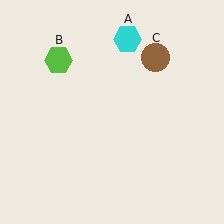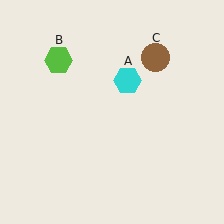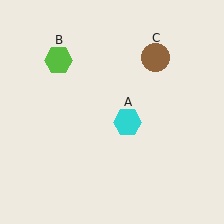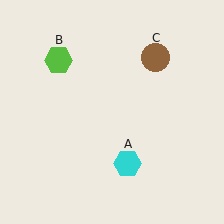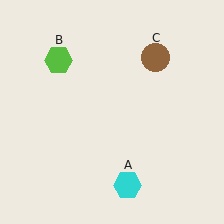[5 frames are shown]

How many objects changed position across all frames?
1 object changed position: cyan hexagon (object A).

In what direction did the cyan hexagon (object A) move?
The cyan hexagon (object A) moved down.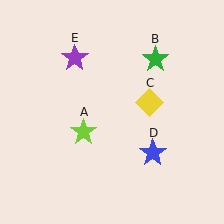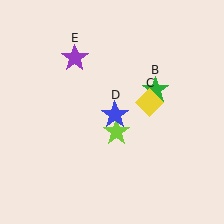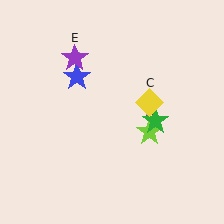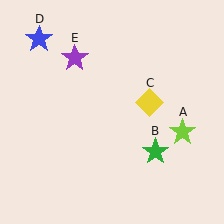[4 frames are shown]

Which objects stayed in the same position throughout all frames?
Yellow diamond (object C) and purple star (object E) remained stationary.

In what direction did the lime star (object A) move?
The lime star (object A) moved right.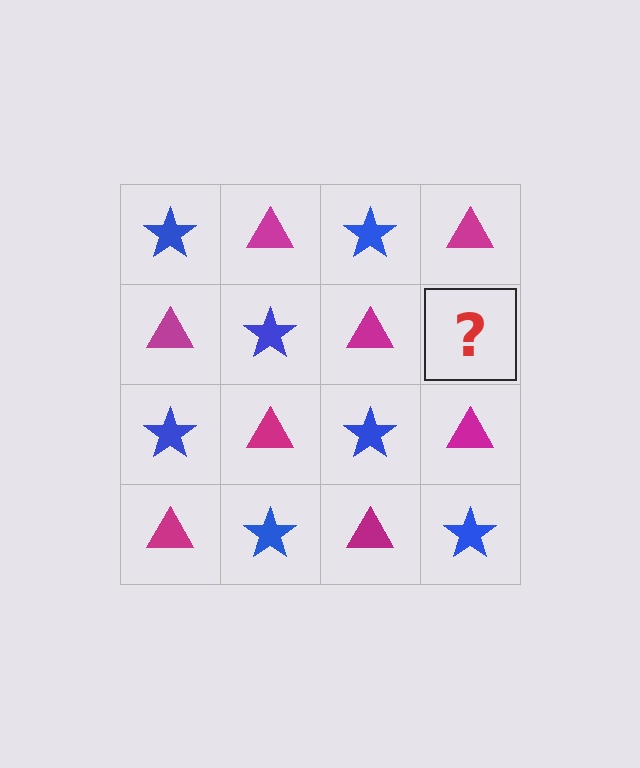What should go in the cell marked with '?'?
The missing cell should contain a blue star.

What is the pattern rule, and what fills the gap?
The rule is that it alternates blue star and magenta triangle in a checkerboard pattern. The gap should be filled with a blue star.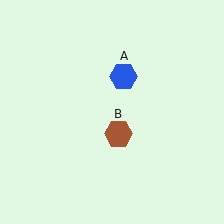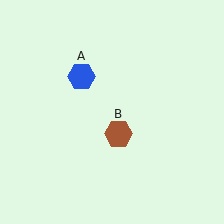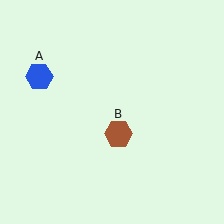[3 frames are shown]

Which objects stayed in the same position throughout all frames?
Brown hexagon (object B) remained stationary.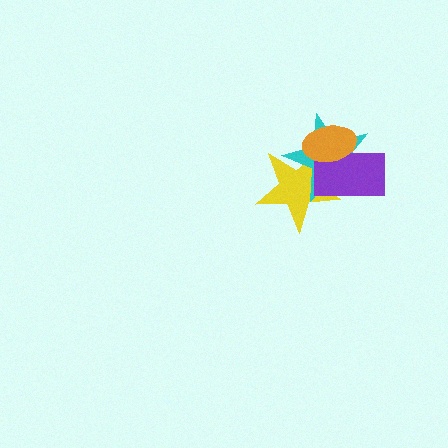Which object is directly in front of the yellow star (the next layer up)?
The cyan star is directly in front of the yellow star.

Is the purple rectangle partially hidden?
Yes, it is partially covered by another shape.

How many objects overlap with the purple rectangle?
3 objects overlap with the purple rectangle.